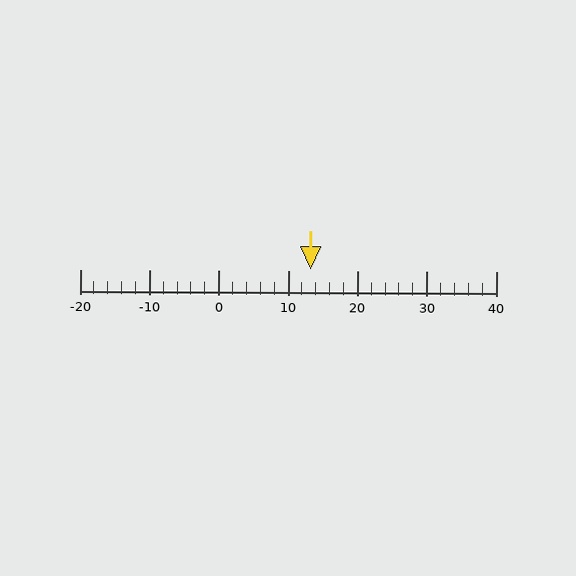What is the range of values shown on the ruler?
The ruler shows values from -20 to 40.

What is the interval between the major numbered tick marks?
The major tick marks are spaced 10 units apart.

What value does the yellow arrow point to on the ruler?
The yellow arrow points to approximately 13.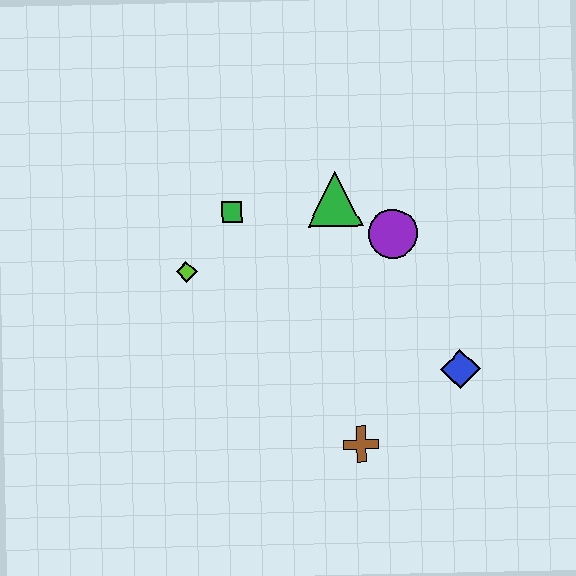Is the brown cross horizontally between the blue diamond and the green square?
Yes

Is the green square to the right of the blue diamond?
No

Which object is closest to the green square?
The lime diamond is closest to the green square.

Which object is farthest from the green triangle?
The brown cross is farthest from the green triangle.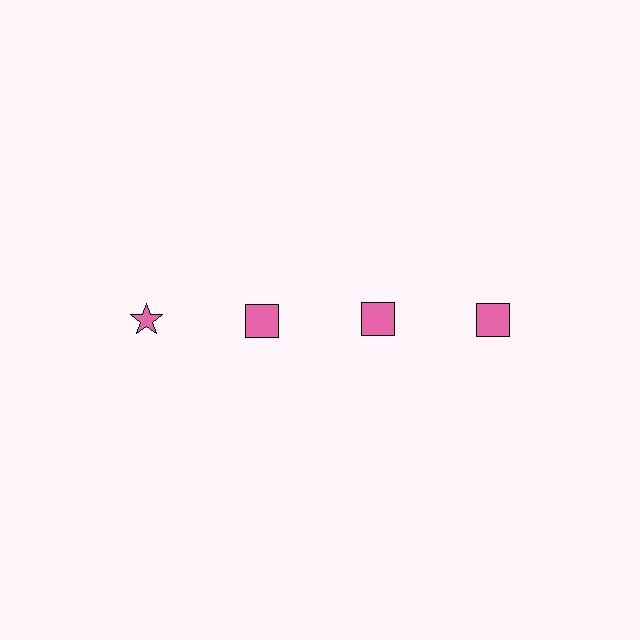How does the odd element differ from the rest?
It has a different shape: star instead of square.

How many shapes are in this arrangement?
There are 4 shapes arranged in a grid pattern.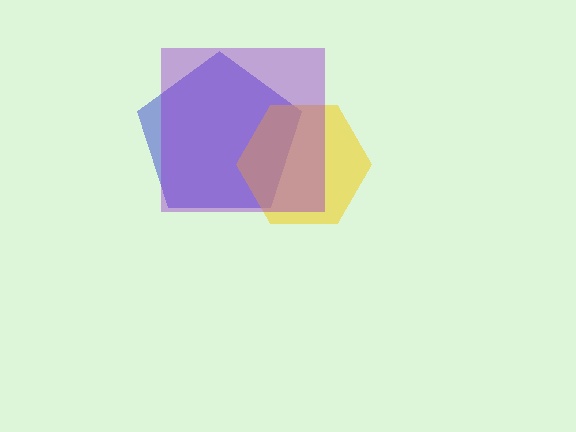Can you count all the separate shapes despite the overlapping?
Yes, there are 3 separate shapes.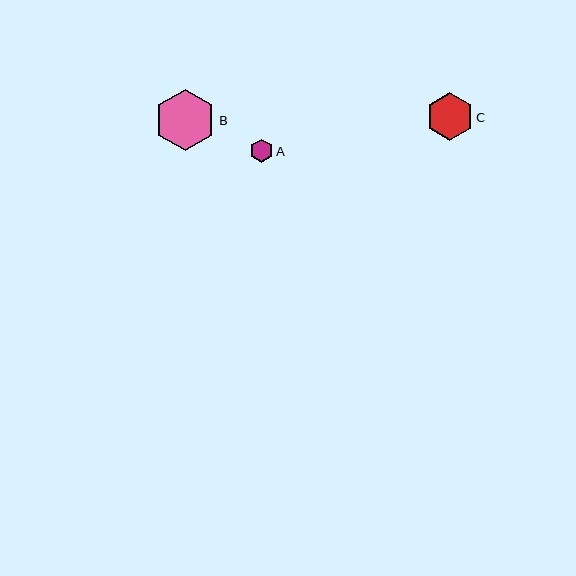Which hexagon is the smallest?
Hexagon A is the smallest with a size of approximately 23 pixels.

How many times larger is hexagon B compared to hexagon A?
Hexagon B is approximately 2.6 times the size of hexagon A.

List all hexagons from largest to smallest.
From largest to smallest: B, C, A.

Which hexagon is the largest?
Hexagon B is the largest with a size of approximately 61 pixels.